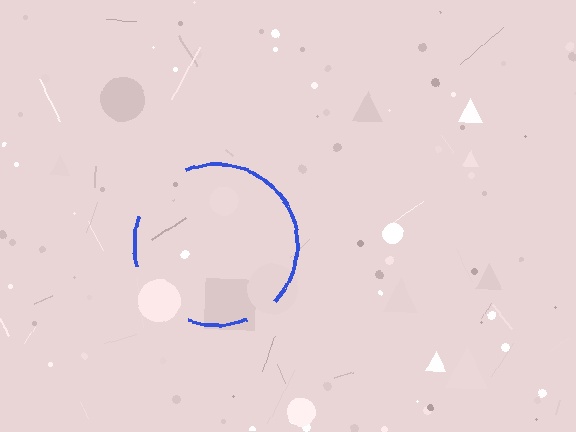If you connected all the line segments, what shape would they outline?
They would outline a circle.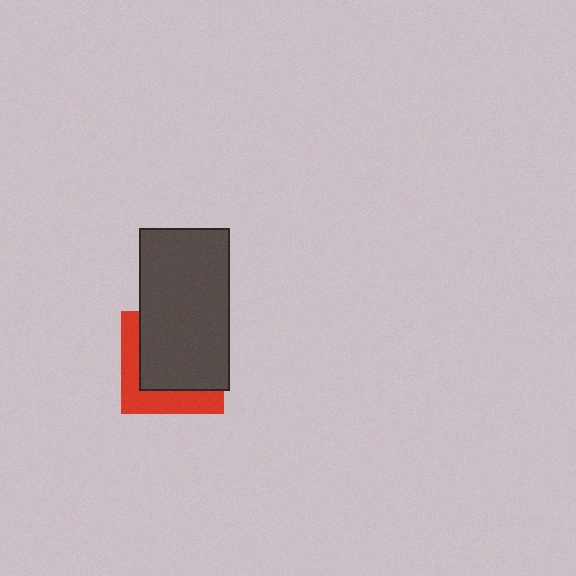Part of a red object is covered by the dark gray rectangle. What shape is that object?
It is a square.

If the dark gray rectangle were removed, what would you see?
You would see the complete red square.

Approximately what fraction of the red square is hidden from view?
Roughly 65% of the red square is hidden behind the dark gray rectangle.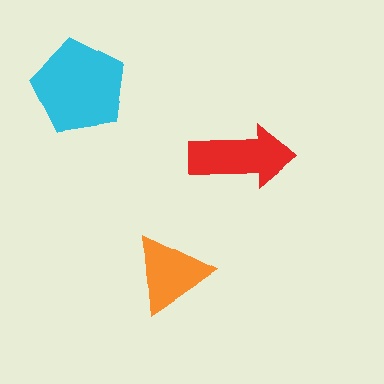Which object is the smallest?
The orange triangle.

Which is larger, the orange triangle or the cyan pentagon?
The cyan pentagon.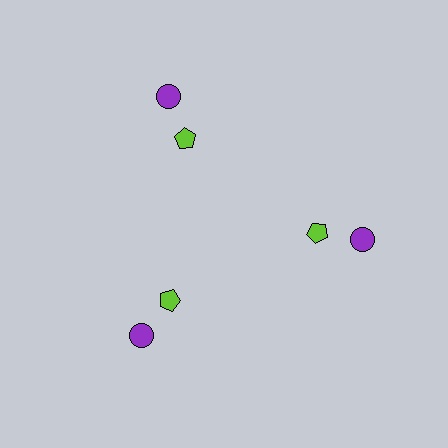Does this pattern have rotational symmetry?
Yes, this pattern has 3-fold rotational symmetry. It looks the same after rotating 120 degrees around the center.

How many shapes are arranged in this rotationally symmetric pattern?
There are 6 shapes, arranged in 3 groups of 2.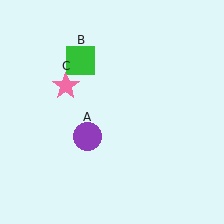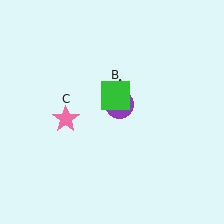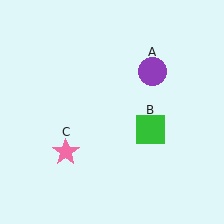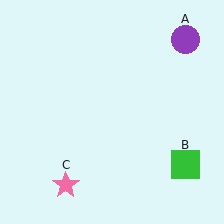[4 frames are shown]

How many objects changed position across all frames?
3 objects changed position: purple circle (object A), green square (object B), pink star (object C).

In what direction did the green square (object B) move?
The green square (object B) moved down and to the right.